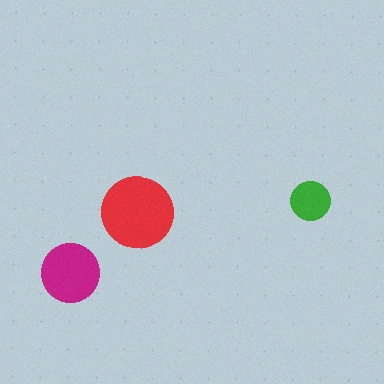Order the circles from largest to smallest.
the red one, the magenta one, the green one.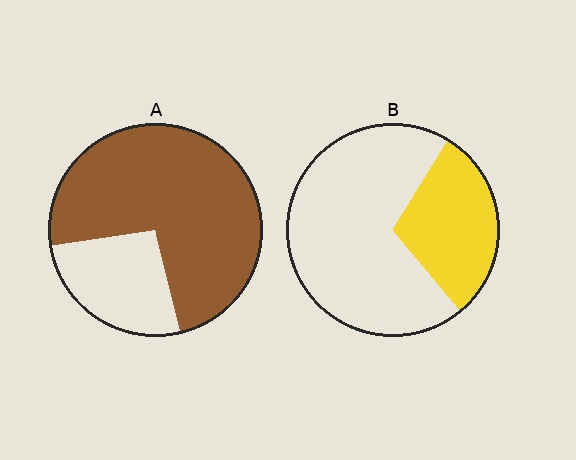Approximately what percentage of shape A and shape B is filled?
A is approximately 75% and B is approximately 30%.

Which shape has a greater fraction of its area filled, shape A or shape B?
Shape A.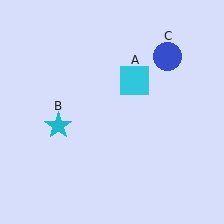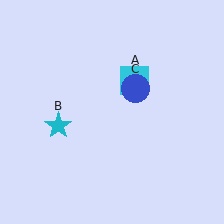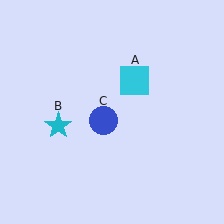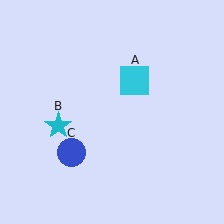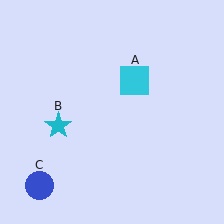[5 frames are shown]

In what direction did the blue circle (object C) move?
The blue circle (object C) moved down and to the left.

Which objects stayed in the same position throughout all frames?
Cyan square (object A) and cyan star (object B) remained stationary.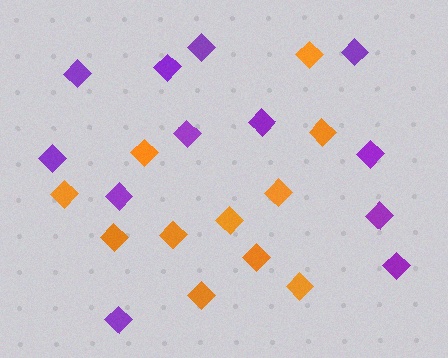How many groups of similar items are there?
There are 2 groups: one group of orange diamonds (11) and one group of purple diamonds (12).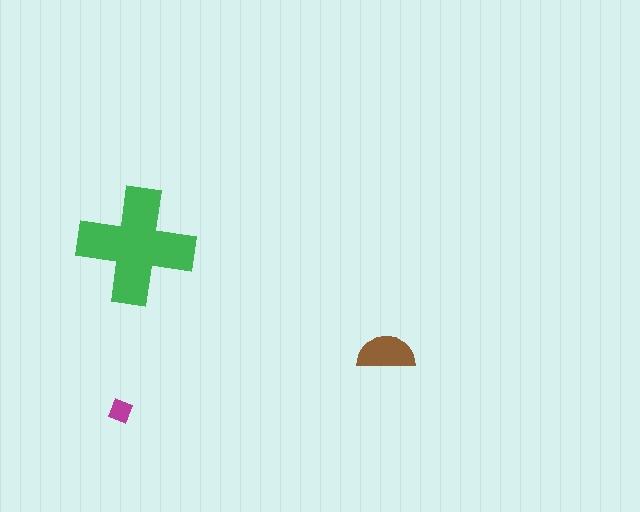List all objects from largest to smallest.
The green cross, the brown semicircle, the magenta diamond.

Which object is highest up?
The green cross is topmost.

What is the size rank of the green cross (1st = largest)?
1st.